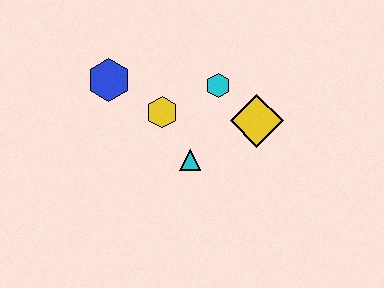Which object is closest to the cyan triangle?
The yellow hexagon is closest to the cyan triangle.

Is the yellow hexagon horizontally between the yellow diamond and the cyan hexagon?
No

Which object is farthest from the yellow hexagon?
The yellow diamond is farthest from the yellow hexagon.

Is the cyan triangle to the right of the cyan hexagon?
No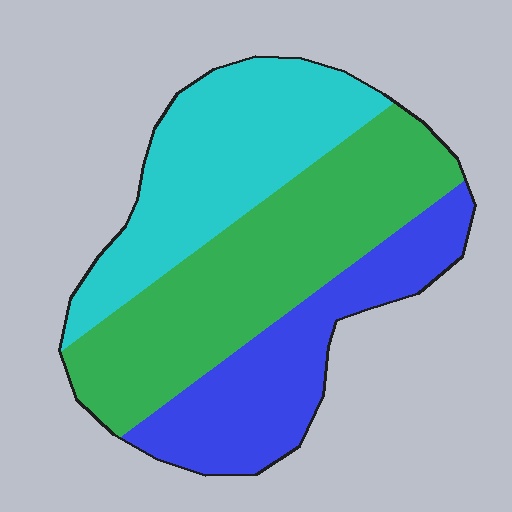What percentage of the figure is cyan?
Cyan covers about 30% of the figure.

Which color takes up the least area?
Blue, at roughly 25%.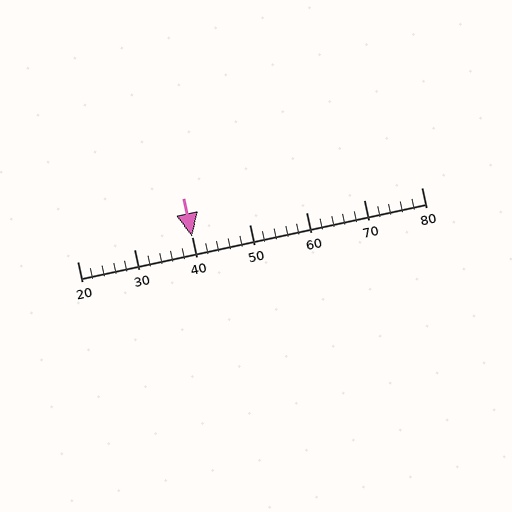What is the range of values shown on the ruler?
The ruler shows values from 20 to 80.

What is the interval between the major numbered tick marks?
The major tick marks are spaced 10 units apart.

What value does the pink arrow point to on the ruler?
The pink arrow points to approximately 40.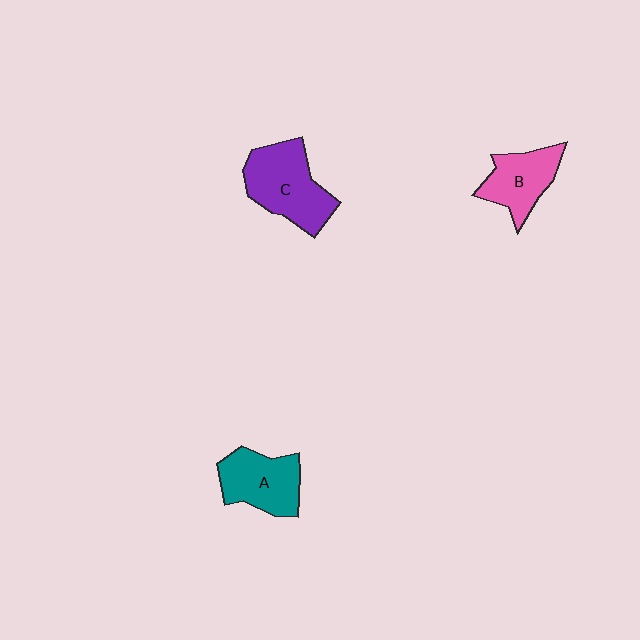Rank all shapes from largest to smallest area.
From largest to smallest: C (purple), A (teal), B (pink).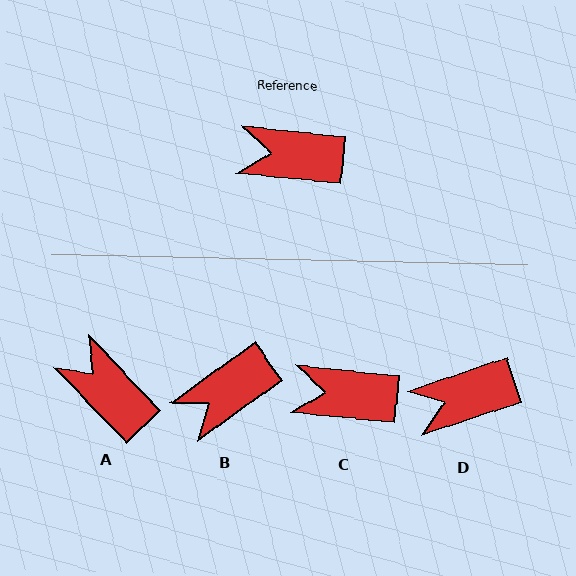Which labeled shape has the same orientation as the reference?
C.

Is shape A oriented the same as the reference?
No, it is off by about 41 degrees.